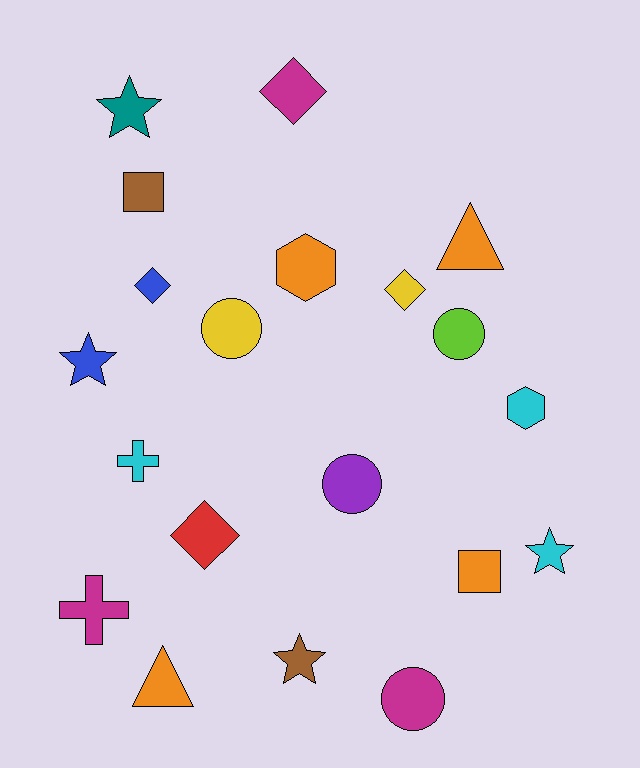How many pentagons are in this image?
There are no pentagons.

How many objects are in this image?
There are 20 objects.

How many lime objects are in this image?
There is 1 lime object.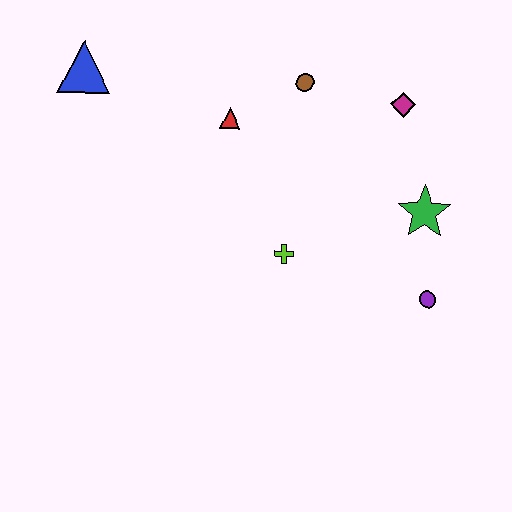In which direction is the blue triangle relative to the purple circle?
The blue triangle is to the left of the purple circle.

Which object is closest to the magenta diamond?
The brown circle is closest to the magenta diamond.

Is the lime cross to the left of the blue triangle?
No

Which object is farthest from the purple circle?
The blue triangle is farthest from the purple circle.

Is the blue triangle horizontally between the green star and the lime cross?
No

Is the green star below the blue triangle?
Yes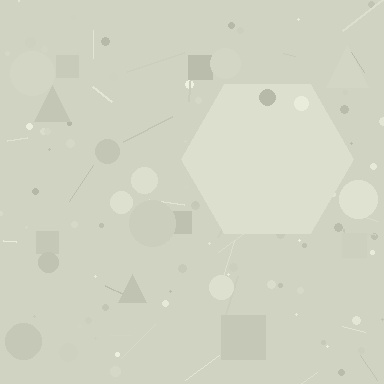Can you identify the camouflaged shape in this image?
The camouflaged shape is a hexagon.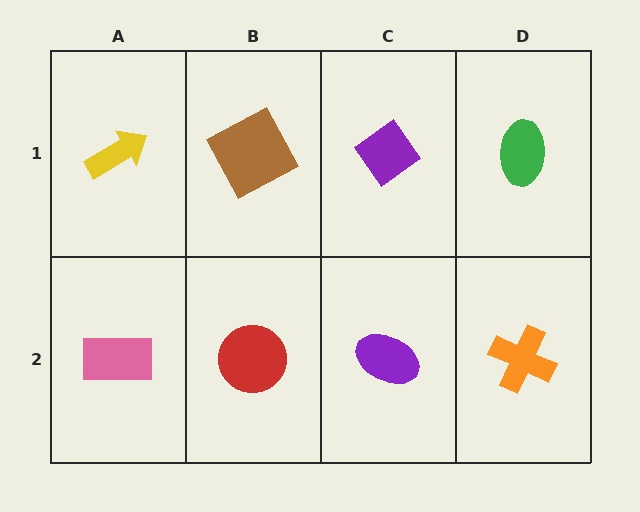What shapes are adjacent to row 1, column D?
An orange cross (row 2, column D), a purple diamond (row 1, column C).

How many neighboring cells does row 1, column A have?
2.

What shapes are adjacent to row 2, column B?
A brown square (row 1, column B), a pink rectangle (row 2, column A), a purple ellipse (row 2, column C).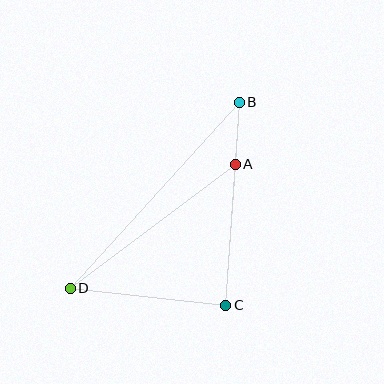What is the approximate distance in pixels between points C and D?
The distance between C and D is approximately 156 pixels.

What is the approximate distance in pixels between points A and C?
The distance between A and C is approximately 141 pixels.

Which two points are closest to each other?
Points A and B are closest to each other.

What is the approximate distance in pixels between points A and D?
The distance between A and D is approximately 206 pixels.